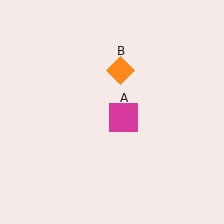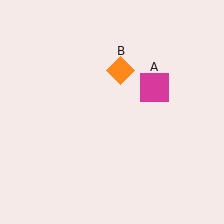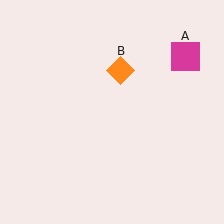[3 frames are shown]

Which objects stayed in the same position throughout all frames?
Orange diamond (object B) remained stationary.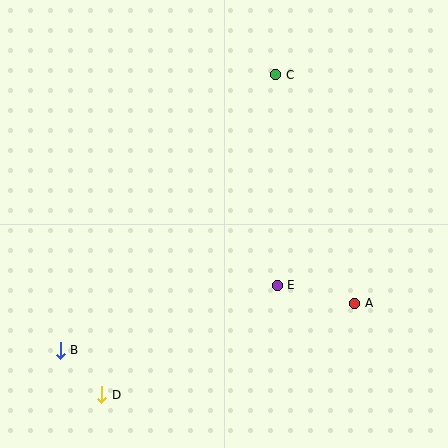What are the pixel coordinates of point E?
Point E is at (277, 285).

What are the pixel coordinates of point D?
Point D is at (102, 395).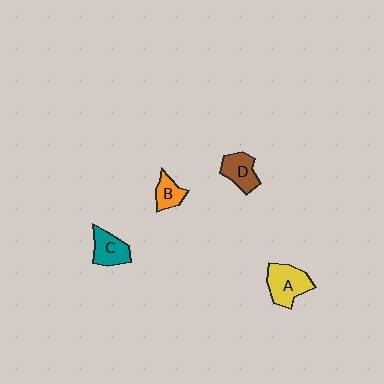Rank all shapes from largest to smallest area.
From largest to smallest: A (yellow), C (teal), D (brown), B (orange).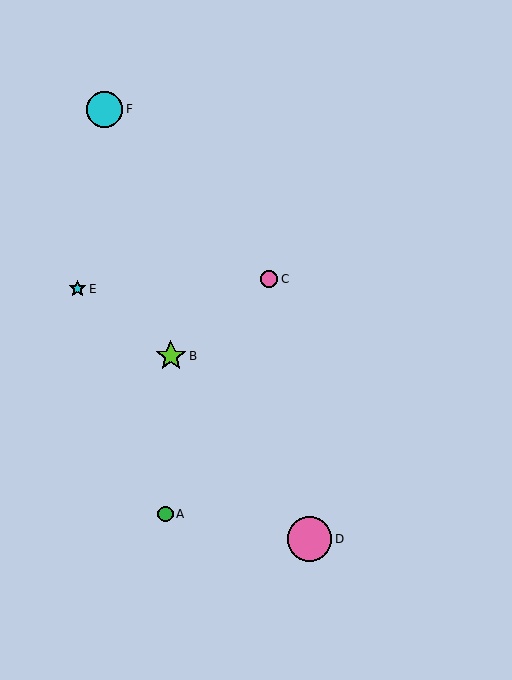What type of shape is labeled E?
Shape E is a cyan star.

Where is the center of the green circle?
The center of the green circle is at (165, 514).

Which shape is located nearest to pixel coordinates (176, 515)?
The green circle (labeled A) at (165, 514) is nearest to that location.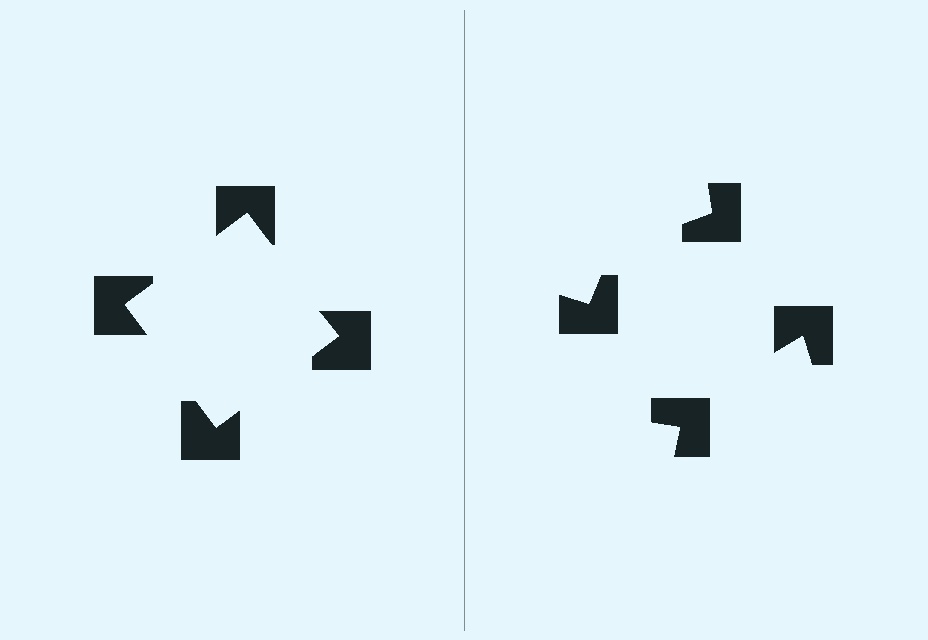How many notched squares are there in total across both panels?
8 — 4 on each side.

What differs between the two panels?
The notched squares are positioned identically on both sides; only the wedge orientations differ. On the left they align to a square; on the right they are misaligned.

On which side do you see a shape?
An illusory square appears on the left side. On the right side the wedge cuts are rotated, so no coherent shape forms.